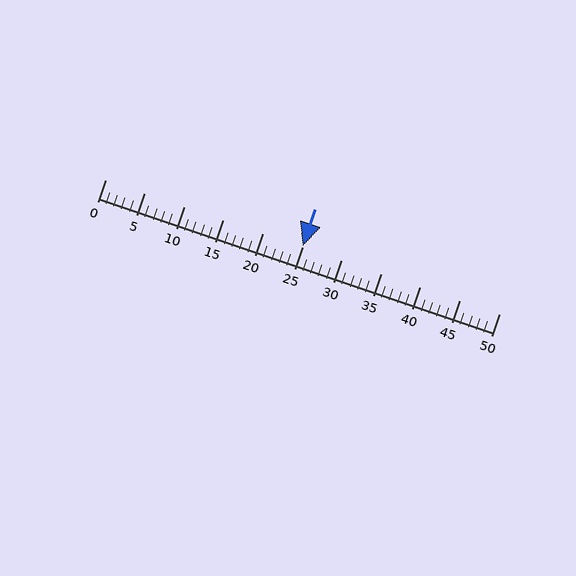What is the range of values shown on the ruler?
The ruler shows values from 0 to 50.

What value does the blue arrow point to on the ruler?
The blue arrow points to approximately 25.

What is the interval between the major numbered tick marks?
The major tick marks are spaced 5 units apart.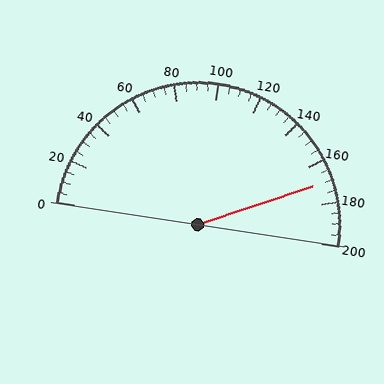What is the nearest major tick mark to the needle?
The nearest major tick mark is 160.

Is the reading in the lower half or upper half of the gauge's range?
The reading is in the upper half of the range (0 to 200).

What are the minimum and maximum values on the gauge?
The gauge ranges from 0 to 200.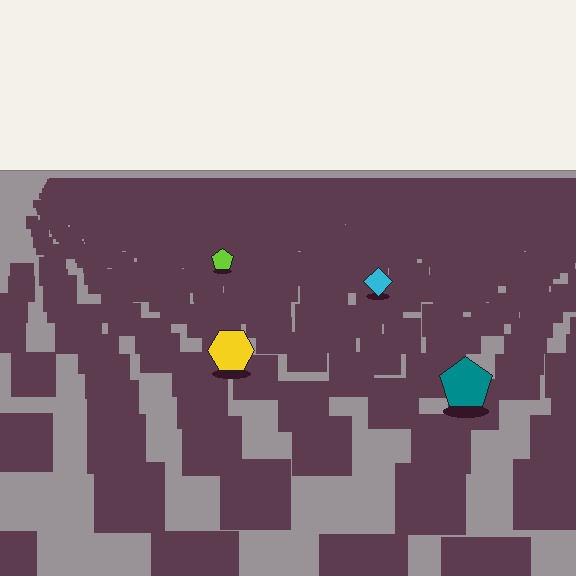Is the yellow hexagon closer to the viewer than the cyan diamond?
Yes. The yellow hexagon is closer — you can tell from the texture gradient: the ground texture is coarser near it.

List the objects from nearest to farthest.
From nearest to farthest: the teal pentagon, the yellow hexagon, the cyan diamond, the lime pentagon.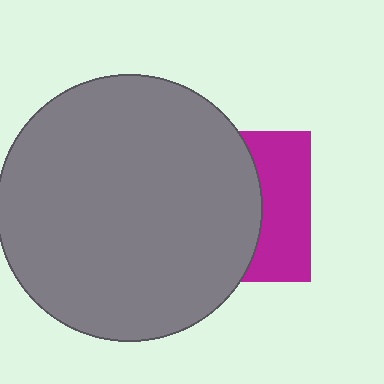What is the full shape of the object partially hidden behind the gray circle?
The partially hidden object is a magenta square.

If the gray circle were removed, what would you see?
You would see the complete magenta square.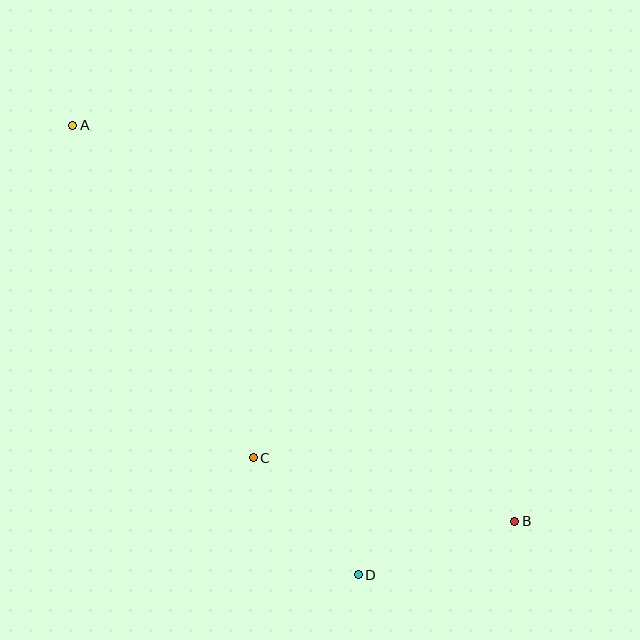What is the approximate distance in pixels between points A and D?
The distance between A and D is approximately 532 pixels.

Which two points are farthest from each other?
Points A and B are farthest from each other.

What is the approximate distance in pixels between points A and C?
The distance between A and C is approximately 378 pixels.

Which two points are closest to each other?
Points C and D are closest to each other.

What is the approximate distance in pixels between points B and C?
The distance between B and C is approximately 269 pixels.